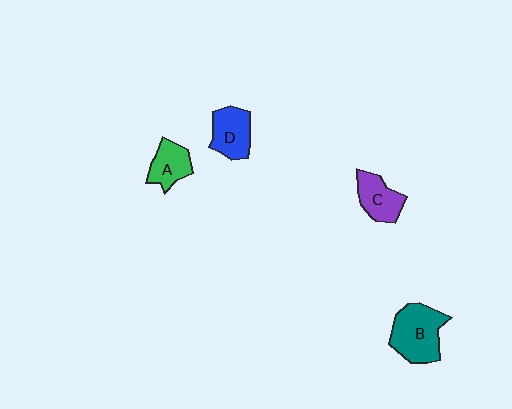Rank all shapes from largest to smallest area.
From largest to smallest: B (teal), D (blue), C (purple), A (green).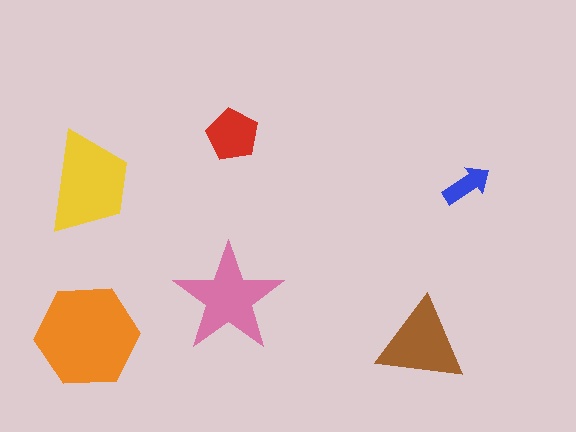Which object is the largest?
The orange hexagon.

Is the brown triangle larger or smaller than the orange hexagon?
Smaller.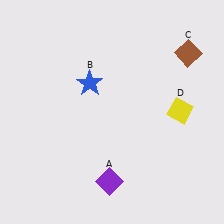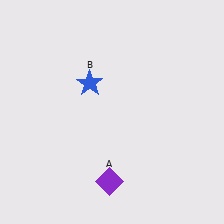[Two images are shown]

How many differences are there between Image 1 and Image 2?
There are 2 differences between the two images.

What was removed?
The brown diamond (C), the yellow diamond (D) were removed in Image 2.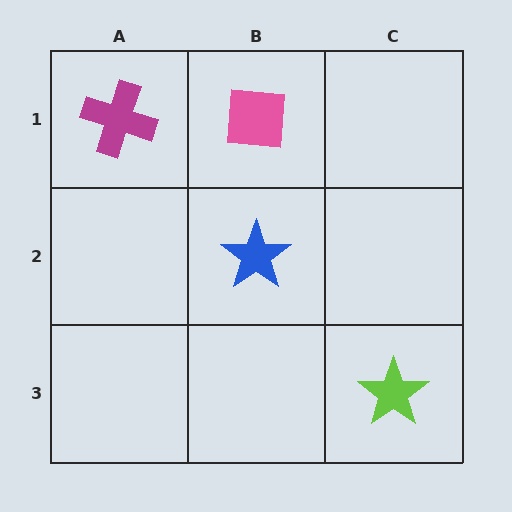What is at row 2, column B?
A blue star.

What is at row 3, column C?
A lime star.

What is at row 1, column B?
A pink square.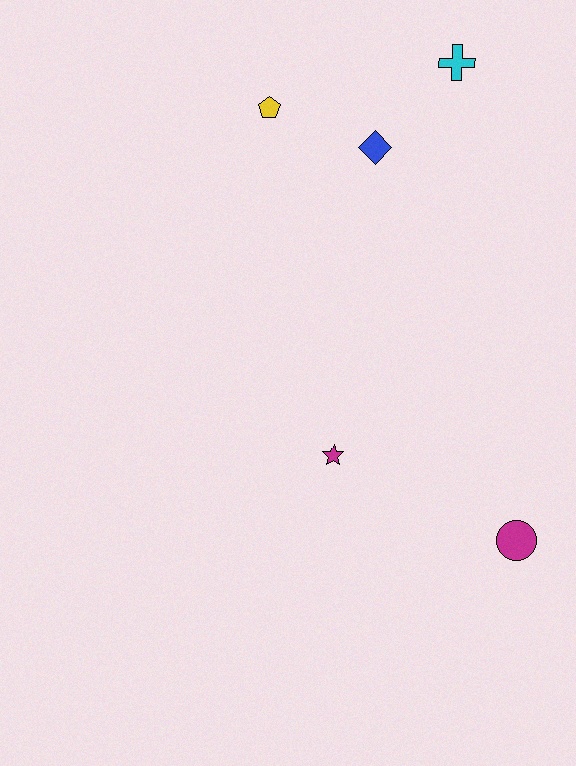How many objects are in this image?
There are 5 objects.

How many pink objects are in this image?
There are no pink objects.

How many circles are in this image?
There is 1 circle.